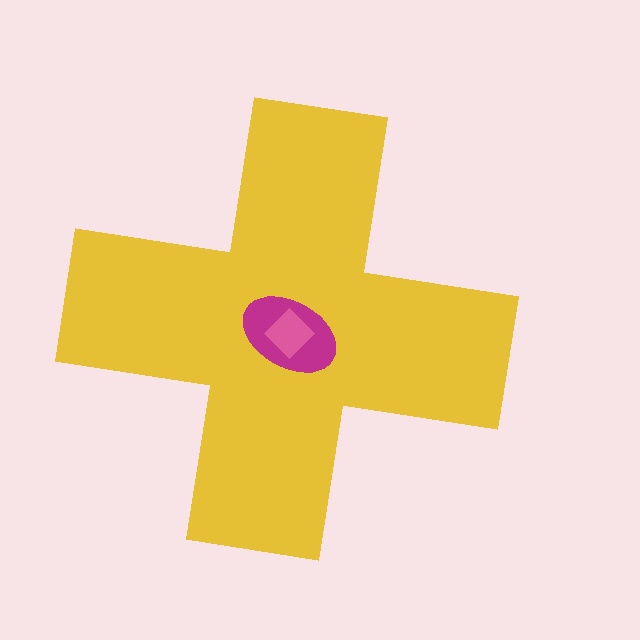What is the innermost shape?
The pink diamond.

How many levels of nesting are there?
3.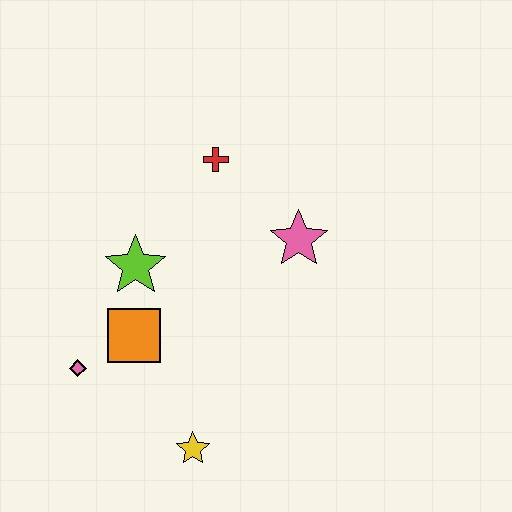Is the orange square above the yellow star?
Yes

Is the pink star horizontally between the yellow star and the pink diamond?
No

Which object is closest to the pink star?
The red cross is closest to the pink star.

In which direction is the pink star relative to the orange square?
The pink star is to the right of the orange square.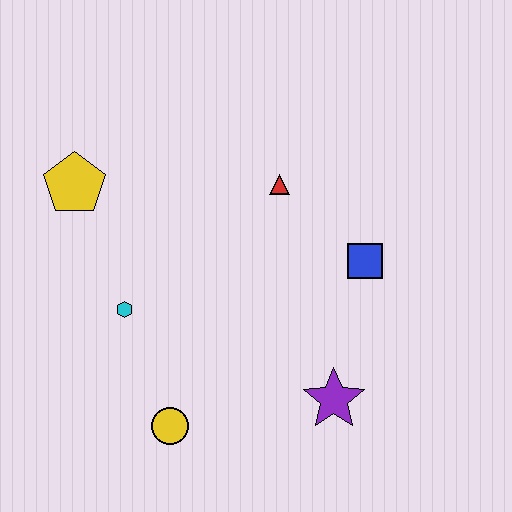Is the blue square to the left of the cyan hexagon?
No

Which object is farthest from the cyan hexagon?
The blue square is farthest from the cyan hexagon.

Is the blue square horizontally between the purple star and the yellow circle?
No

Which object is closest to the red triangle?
The blue square is closest to the red triangle.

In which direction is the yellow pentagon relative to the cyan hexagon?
The yellow pentagon is above the cyan hexagon.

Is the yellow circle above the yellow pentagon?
No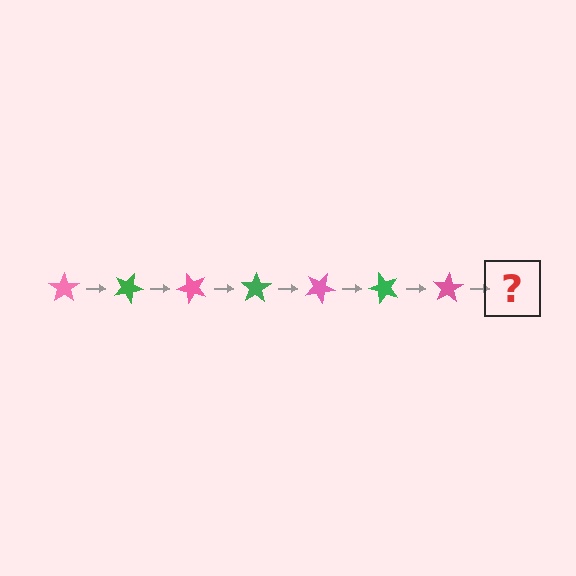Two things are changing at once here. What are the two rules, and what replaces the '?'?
The two rules are that it rotates 25 degrees each step and the color cycles through pink and green. The '?' should be a green star, rotated 175 degrees from the start.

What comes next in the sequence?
The next element should be a green star, rotated 175 degrees from the start.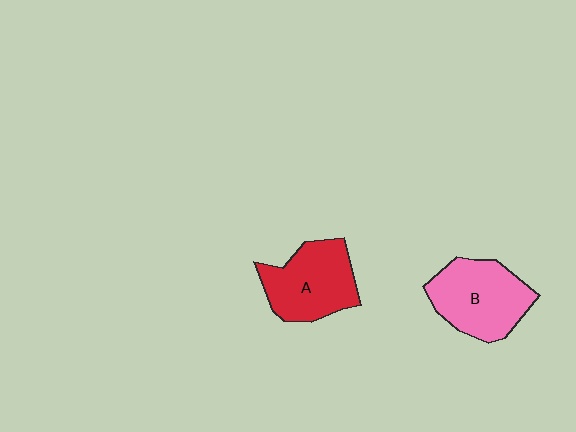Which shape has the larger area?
Shape B (pink).